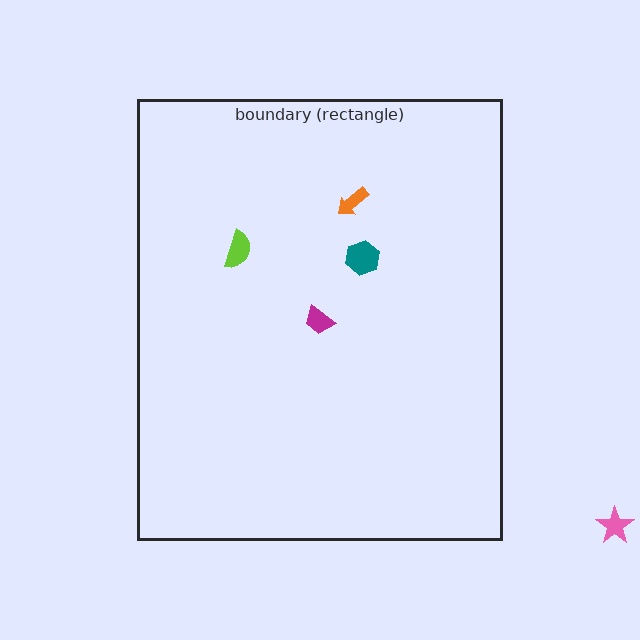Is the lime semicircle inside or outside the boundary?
Inside.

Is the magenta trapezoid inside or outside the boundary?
Inside.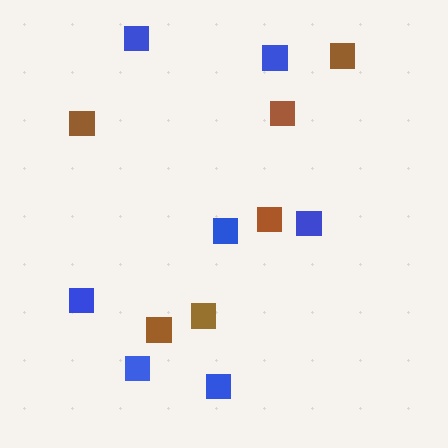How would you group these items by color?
There are 2 groups: one group of blue squares (7) and one group of brown squares (6).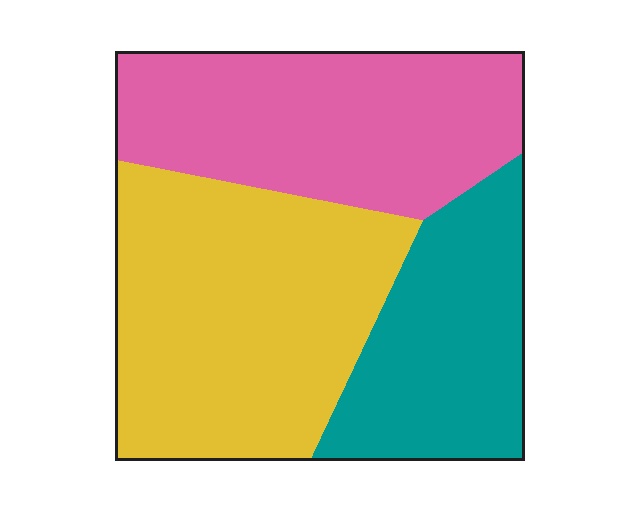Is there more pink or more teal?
Pink.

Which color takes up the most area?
Yellow, at roughly 40%.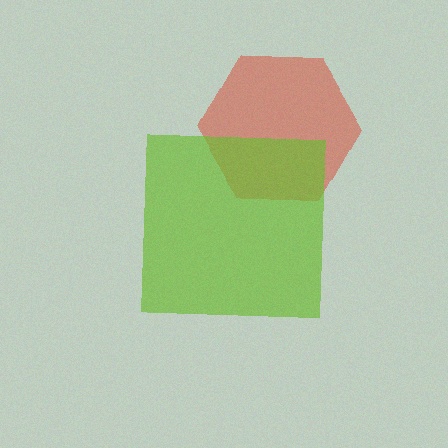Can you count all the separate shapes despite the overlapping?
Yes, there are 2 separate shapes.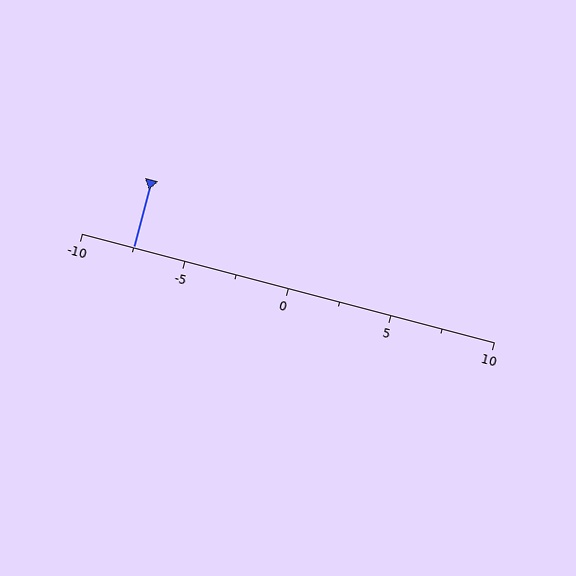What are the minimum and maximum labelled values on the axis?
The axis runs from -10 to 10.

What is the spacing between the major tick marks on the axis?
The major ticks are spaced 5 apart.